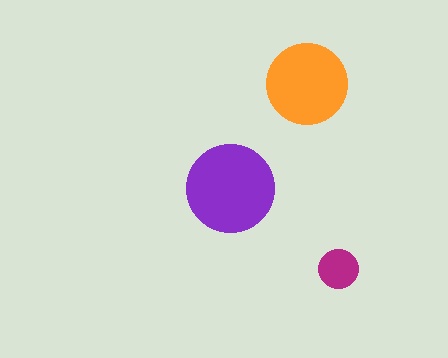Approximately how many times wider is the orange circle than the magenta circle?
About 2 times wider.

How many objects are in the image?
There are 3 objects in the image.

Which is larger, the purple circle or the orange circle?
The purple one.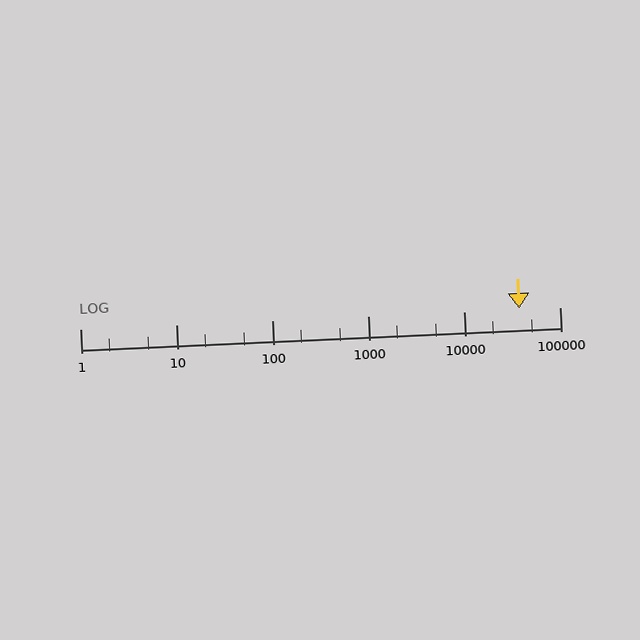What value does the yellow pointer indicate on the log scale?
The pointer indicates approximately 38000.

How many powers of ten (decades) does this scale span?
The scale spans 5 decades, from 1 to 100000.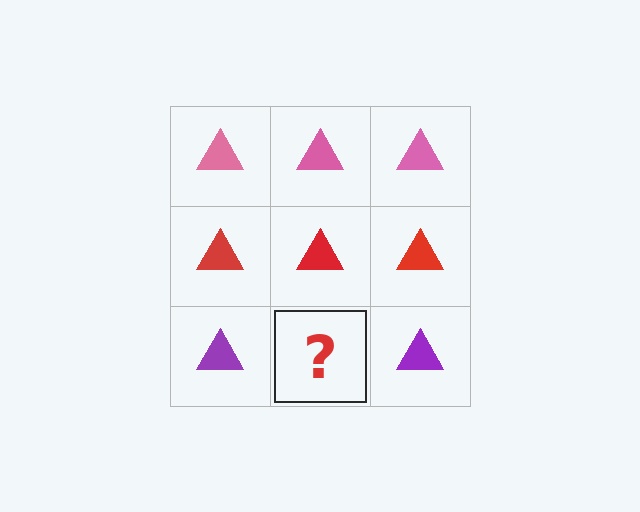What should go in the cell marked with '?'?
The missing cell should contain a purple triangle.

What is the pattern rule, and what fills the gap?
The rule is that each row has a consistent color. The gap should be filled with a purple triangle.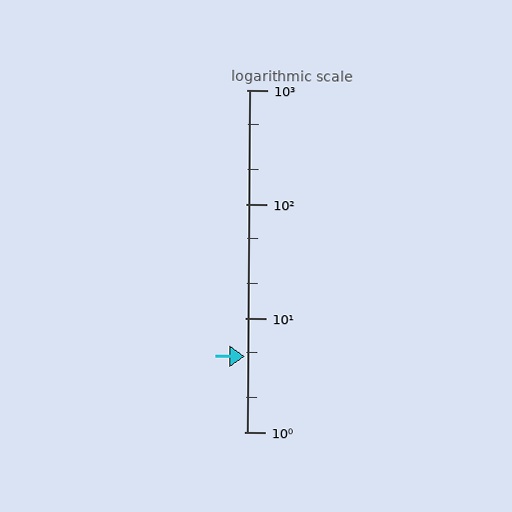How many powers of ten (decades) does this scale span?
The scale spans 3 decades, from 1 to 1000.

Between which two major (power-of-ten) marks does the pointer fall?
The pointer is between 1 and 10.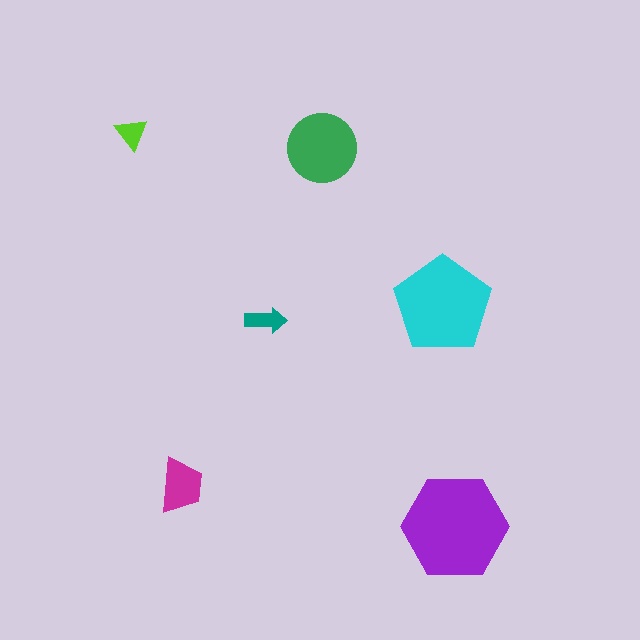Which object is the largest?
The purple hexagon.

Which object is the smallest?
The lime triangle.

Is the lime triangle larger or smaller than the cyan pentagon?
Smaller.